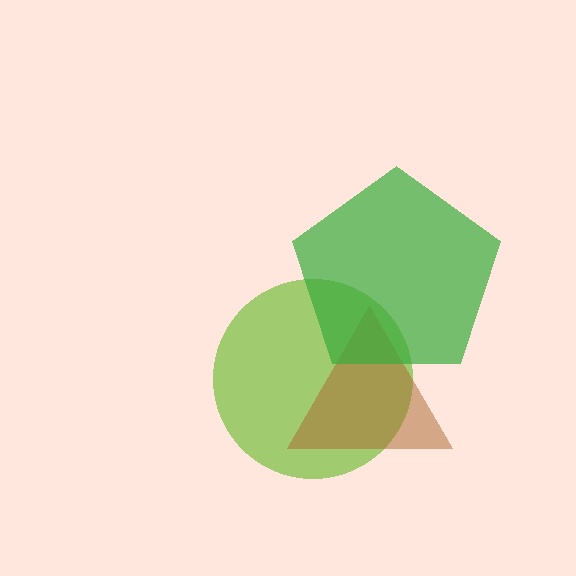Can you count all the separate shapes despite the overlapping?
Yes, there are 3 separate shapes.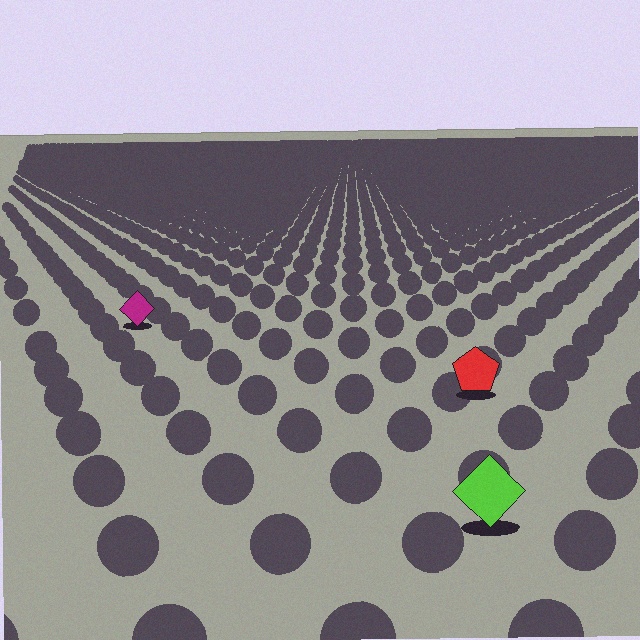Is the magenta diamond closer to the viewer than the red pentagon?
No. The red pentagon is closer — you can tell from the texture gradient: the ground texture is coarser near it.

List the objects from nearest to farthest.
From nearest to farthest: the lime diamond, the red pentagon, the magenta diamond.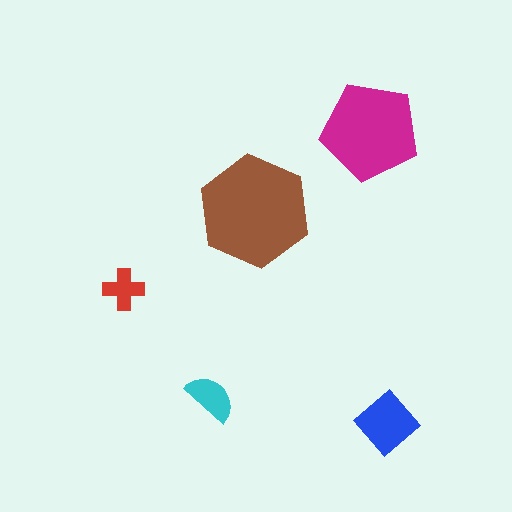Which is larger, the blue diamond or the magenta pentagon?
The magenta pentagon.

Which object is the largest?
The brown hexagon.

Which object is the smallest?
The red cross.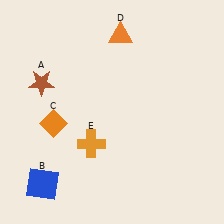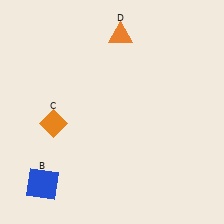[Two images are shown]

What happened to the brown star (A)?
The brown star (A) was removed in Image 2. It was in the top-left area of Image 1.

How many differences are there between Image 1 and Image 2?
There are 2 differences between the two images.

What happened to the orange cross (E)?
The orange cross (E) was removed in Image 2. It was in the bottom-left area of Image 1.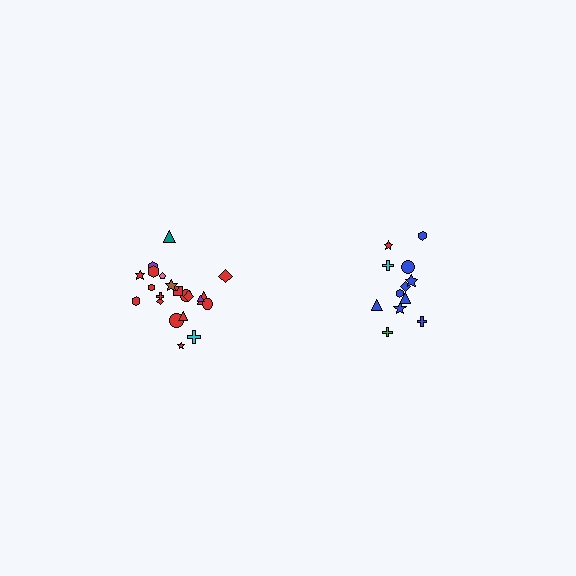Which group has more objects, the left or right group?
The left group.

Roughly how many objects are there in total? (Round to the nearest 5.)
Roughly 35 objects in total.